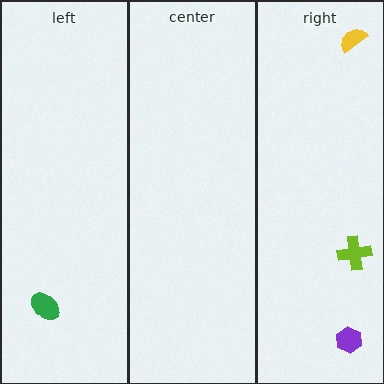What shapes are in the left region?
The green ellipse.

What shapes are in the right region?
The lime cross, the yellow semicircle, the purple hexagon.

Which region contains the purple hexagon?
The right region.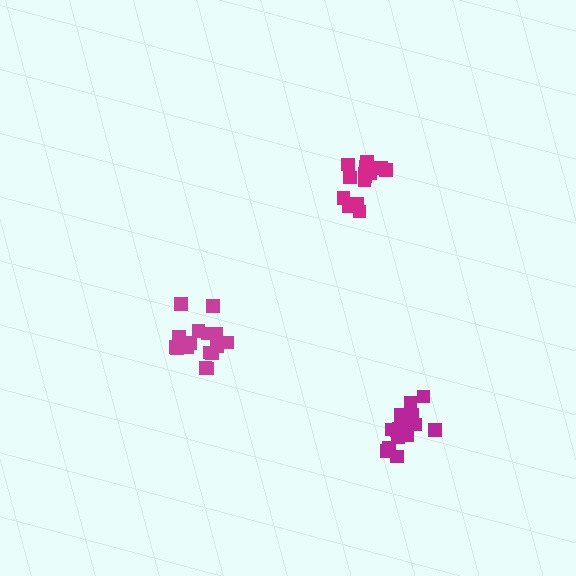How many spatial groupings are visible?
There are 3 spatial groupings.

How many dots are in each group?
Group 1: 14 dots, Group 2: 17 dots, Group 3: 16 dots (47 total).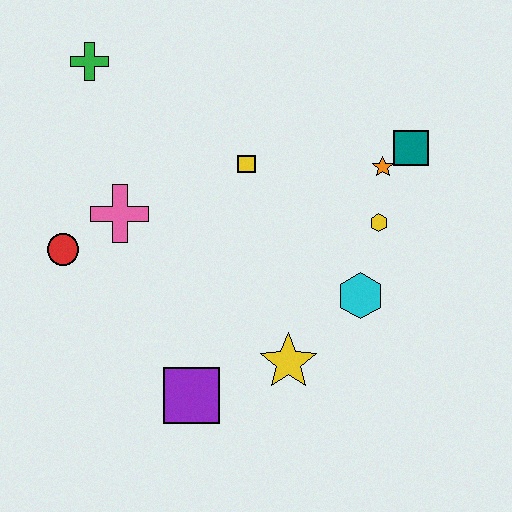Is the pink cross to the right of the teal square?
No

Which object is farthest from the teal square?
The red circle is farthest from the teal square.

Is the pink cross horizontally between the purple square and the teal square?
No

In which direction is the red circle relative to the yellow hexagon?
The red circle is to the left of the yellow hexagon.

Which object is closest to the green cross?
The pink cross is closest to the green cross.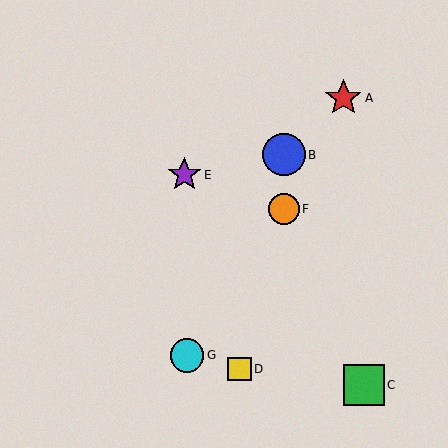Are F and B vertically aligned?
Yes, both are at x≈284.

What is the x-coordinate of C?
Object C is at x≈364.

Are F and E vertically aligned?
No, F is at x≈284 and E is at x≈184.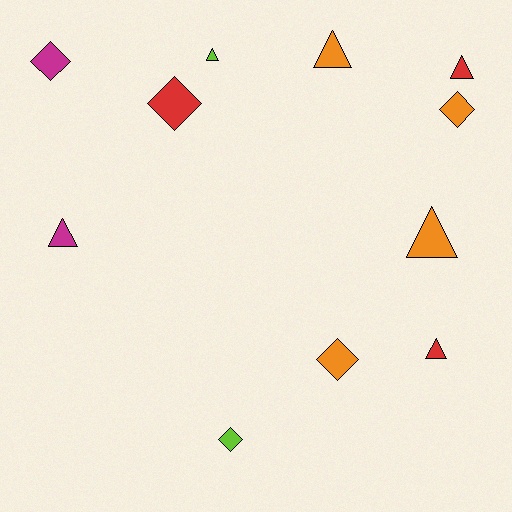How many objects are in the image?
There are 11 objects.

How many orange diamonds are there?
There are 2 orange diamonds.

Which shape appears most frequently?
Triangle, with 6 objects.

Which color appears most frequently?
Orange, with 4 objects.